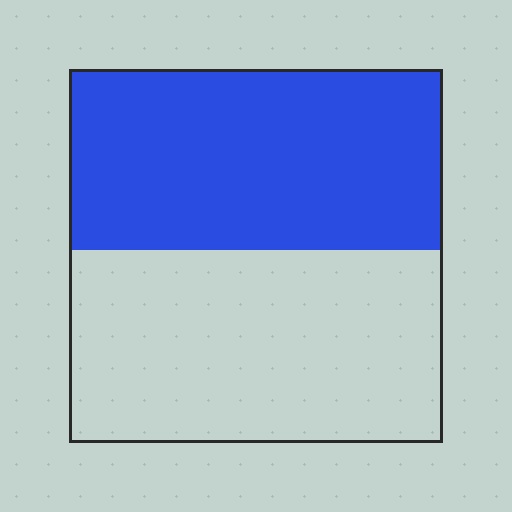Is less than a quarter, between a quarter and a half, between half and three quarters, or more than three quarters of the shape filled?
Between a quarter and a half.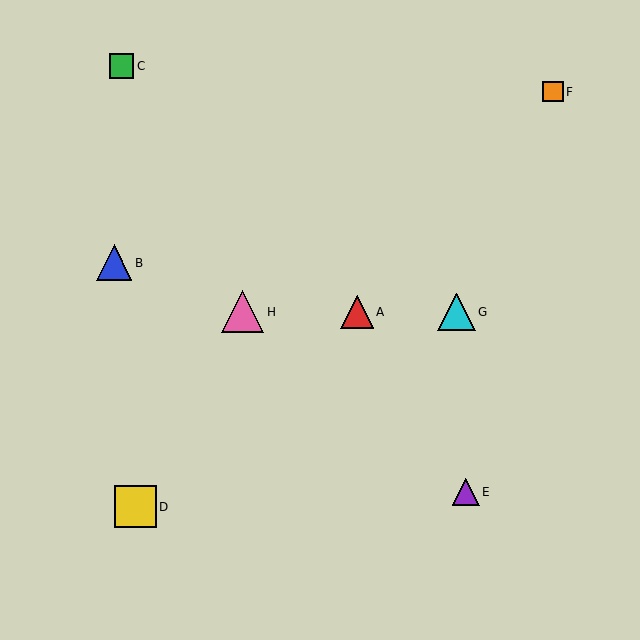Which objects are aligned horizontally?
Objects A, G, H are aligned horizontally.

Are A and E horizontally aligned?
No, A is at y≈312 and E is at y≈492.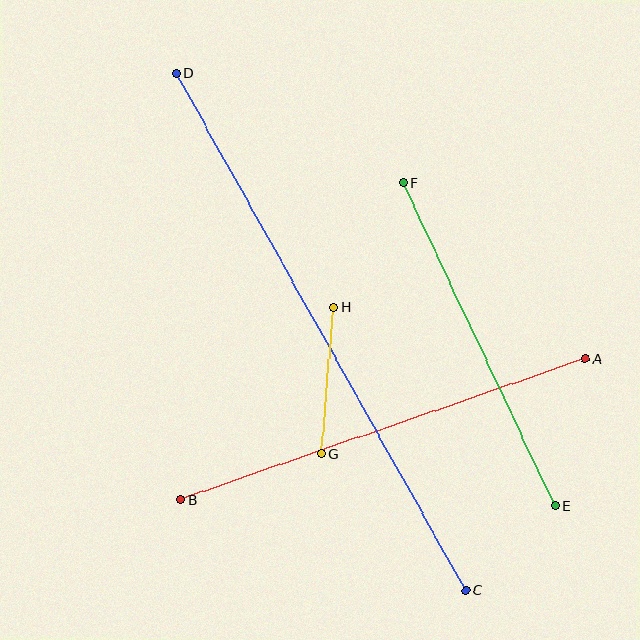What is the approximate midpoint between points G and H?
The midpoint is at approximately (328, 381) pixels.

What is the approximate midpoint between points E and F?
The midpoint is at approximately (479, 344) pixels.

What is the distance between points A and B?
The distance is approximately 429 pixels.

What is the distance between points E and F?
The distance is approximately 357 pixels.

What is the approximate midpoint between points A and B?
The midpoint is at approximately (383, 429) pixels.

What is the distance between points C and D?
The distance is approximately 592 pixels.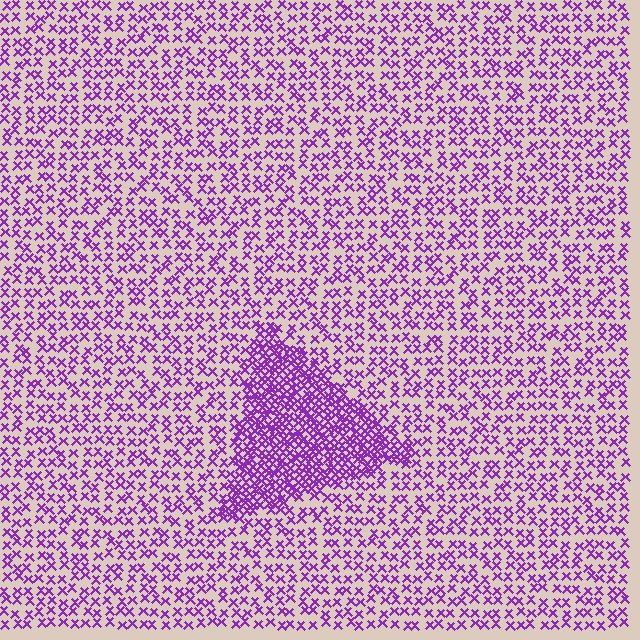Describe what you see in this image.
The image contains small purple elements arranged at two different densities. A triangle-shaped region is visible where the elements are more densely packed than the surrounding area.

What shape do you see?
I see a triangle.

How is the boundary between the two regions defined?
The boundary is defined by a change in element density (approximately 2.4x ratio). All elements are the same color, size, and shape.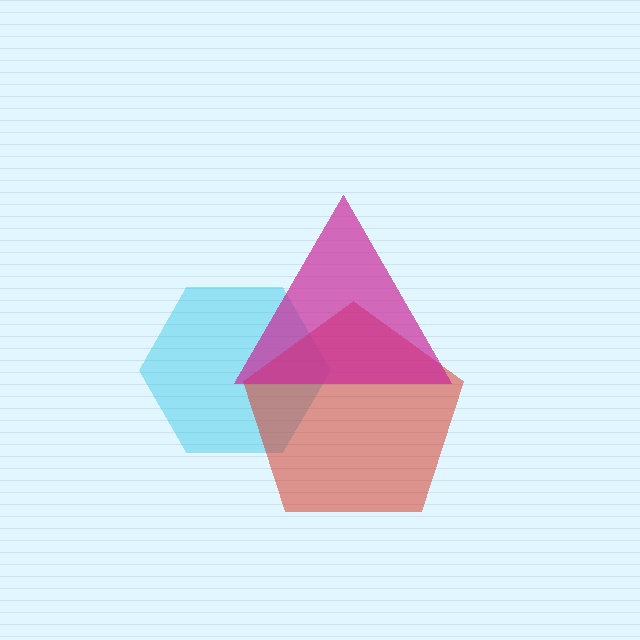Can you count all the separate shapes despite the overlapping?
Yes, there are 3 separate shapes.